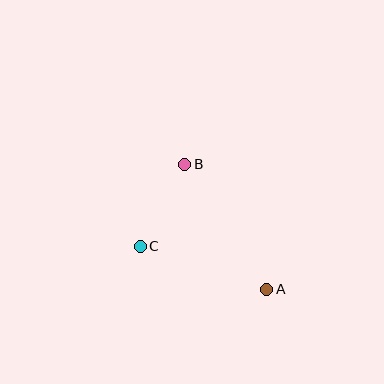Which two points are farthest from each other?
Points A and B are farthest from each other.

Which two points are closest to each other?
Points B and C are closest to each other.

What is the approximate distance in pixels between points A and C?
The distance between A and C is approximately 134 pixels.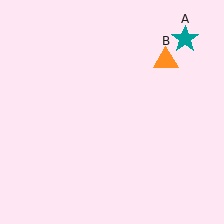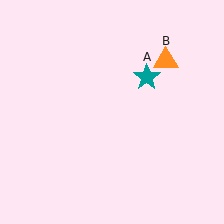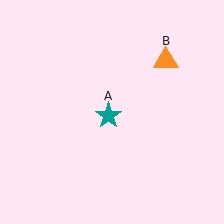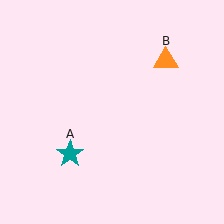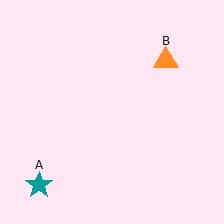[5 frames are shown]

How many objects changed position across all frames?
1 object changed position: teal star (object A).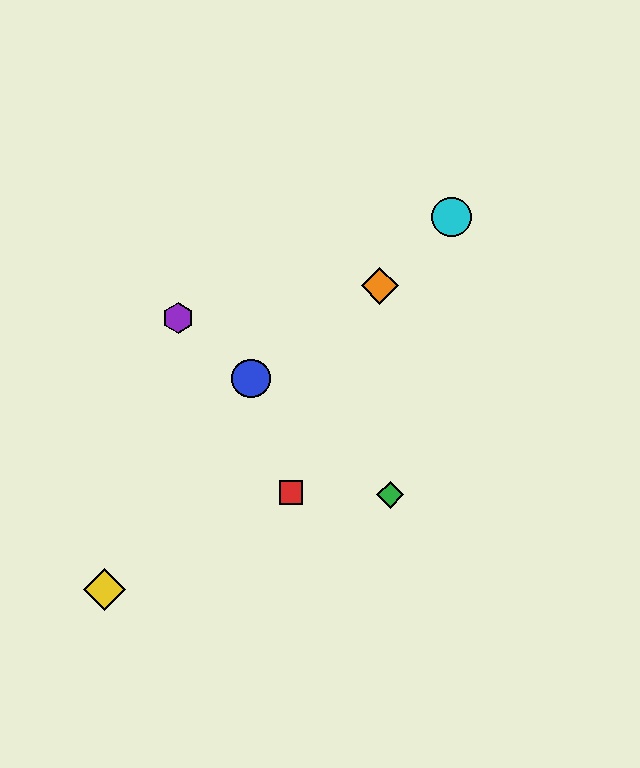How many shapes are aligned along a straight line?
3 shapes (the blue circle, the green diamond, the purple hexagon) are aligned along a straight line.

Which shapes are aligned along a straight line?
The blue circle, the green diamond, the purple hexagon are aligned along a straight line.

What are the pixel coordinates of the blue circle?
The blue circle is at (251, 379).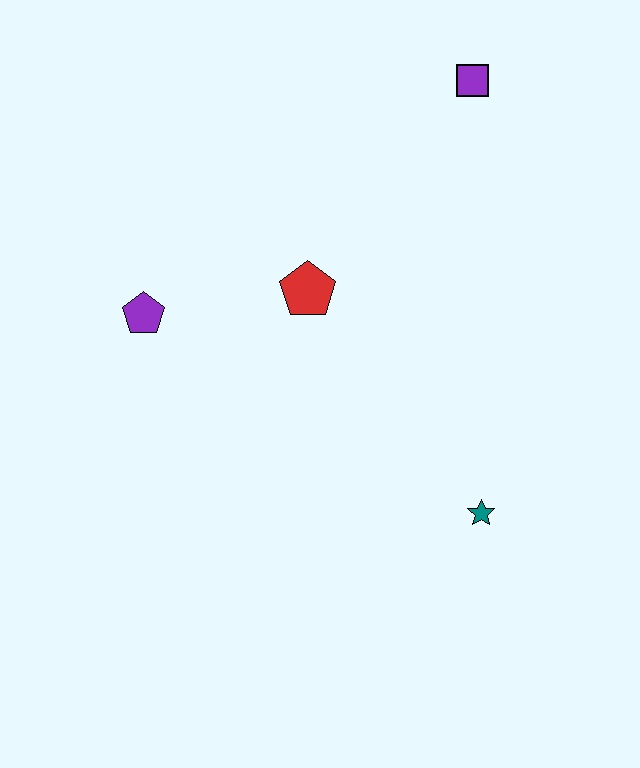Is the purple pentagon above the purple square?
No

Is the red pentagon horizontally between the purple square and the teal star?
No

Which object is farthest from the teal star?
The purple square is farthest from the teal star.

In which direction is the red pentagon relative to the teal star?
The red pentagon is above the teal star.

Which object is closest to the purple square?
The red pentagon is closest to the purple square.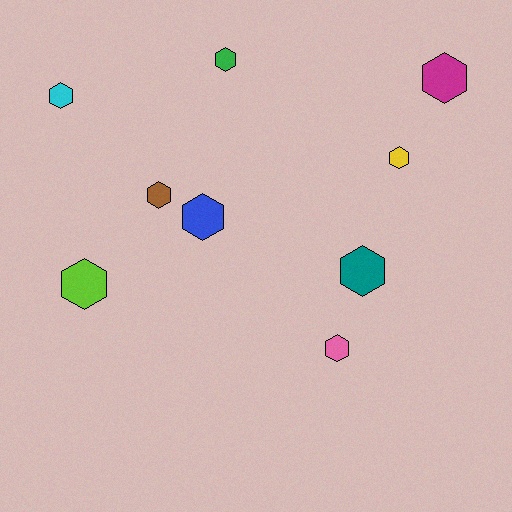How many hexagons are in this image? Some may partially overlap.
There are 9 hexagons.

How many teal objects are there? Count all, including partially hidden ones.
There is 1 teal object.